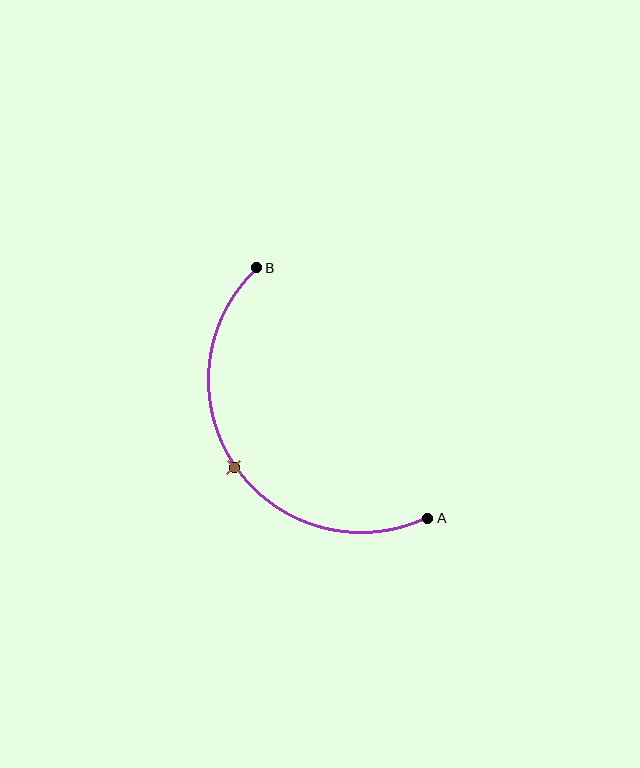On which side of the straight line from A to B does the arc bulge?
The arc bulges below and to the left of the straight line connecting A and B.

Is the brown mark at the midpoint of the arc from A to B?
Yes. The brown mark lies on the arc at equal arc-length from both A and B — it is the arc midpoint.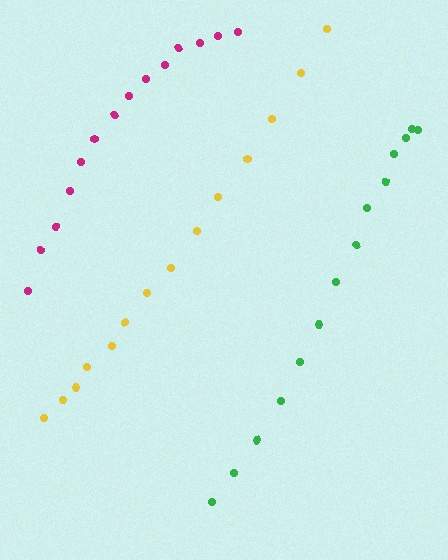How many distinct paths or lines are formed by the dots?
There are 3 distinct paths.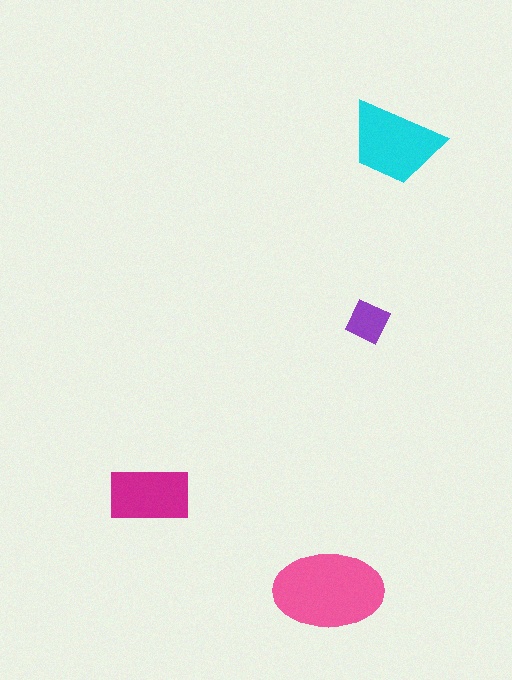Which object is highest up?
The cyan trapezoid is topmost.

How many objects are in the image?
There are 4 objects in the image.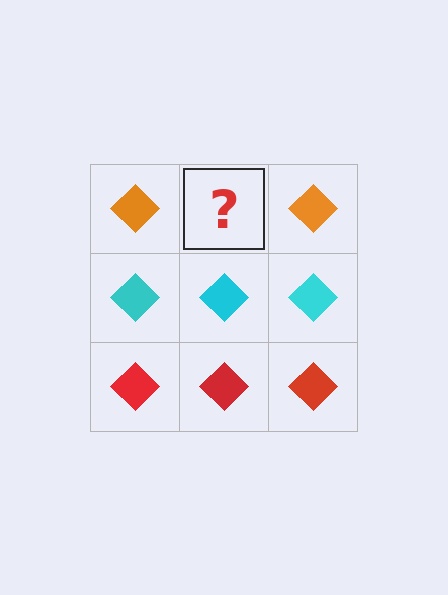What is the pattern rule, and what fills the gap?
The rule is that each row has a consistent color. The gap should be filled with an orange diamond.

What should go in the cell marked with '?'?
The missing cell should contain an orange diamond.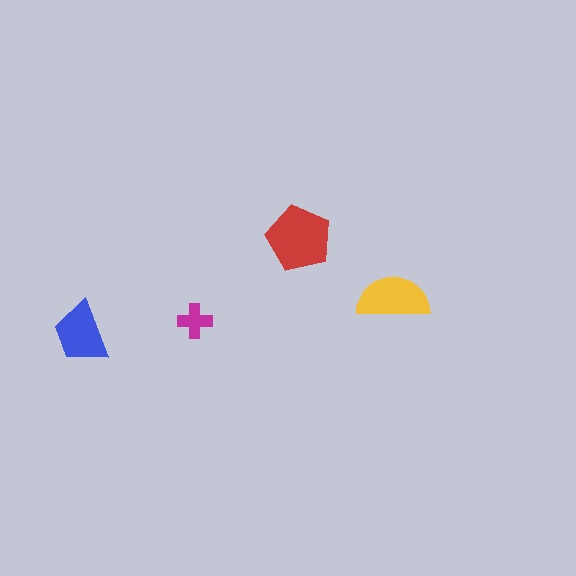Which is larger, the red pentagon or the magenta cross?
The red pentagon.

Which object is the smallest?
The magenta cross.